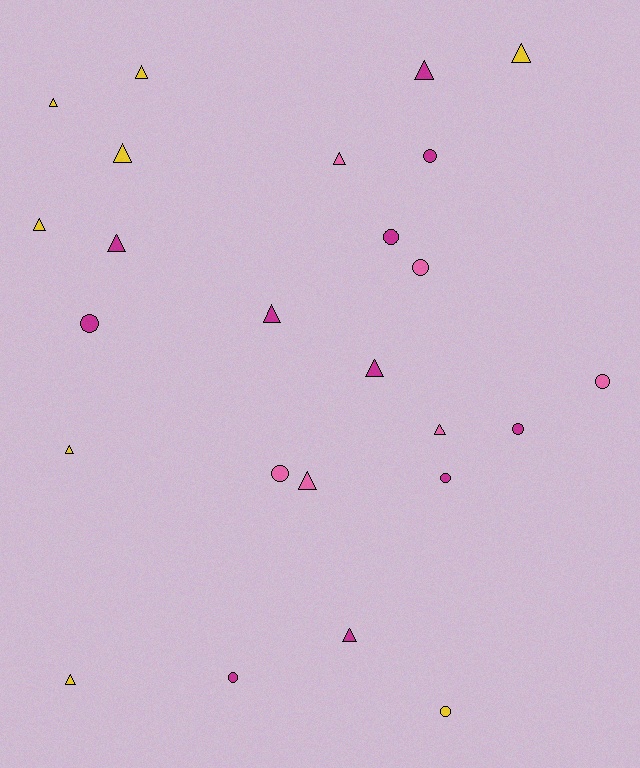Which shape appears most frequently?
Triangle, with 15 objects.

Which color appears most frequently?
Magenta, with 11 objects.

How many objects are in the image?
There are 25 objects.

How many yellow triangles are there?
There are 7 yellow triangles.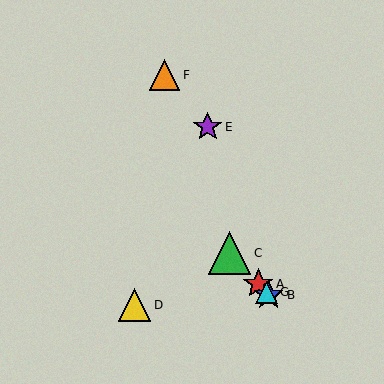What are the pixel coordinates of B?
Object B is at (269, 295).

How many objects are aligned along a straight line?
4 objects (A, B, C, G) are aligned along a straight line.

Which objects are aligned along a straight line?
Objects A, B, C, G are aligned along a straight line.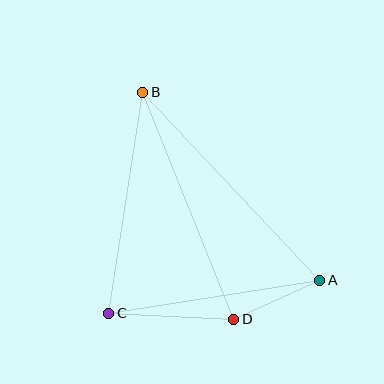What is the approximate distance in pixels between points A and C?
The distance between A and C is approximately 213 pixels.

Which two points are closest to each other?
Points A and D are closest to each other.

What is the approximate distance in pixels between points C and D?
The distance between C and D is approximately 125 pixels.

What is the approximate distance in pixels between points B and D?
The distance between B and D is approximately 244 pixels.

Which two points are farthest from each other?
Points A and B are farthest from each other.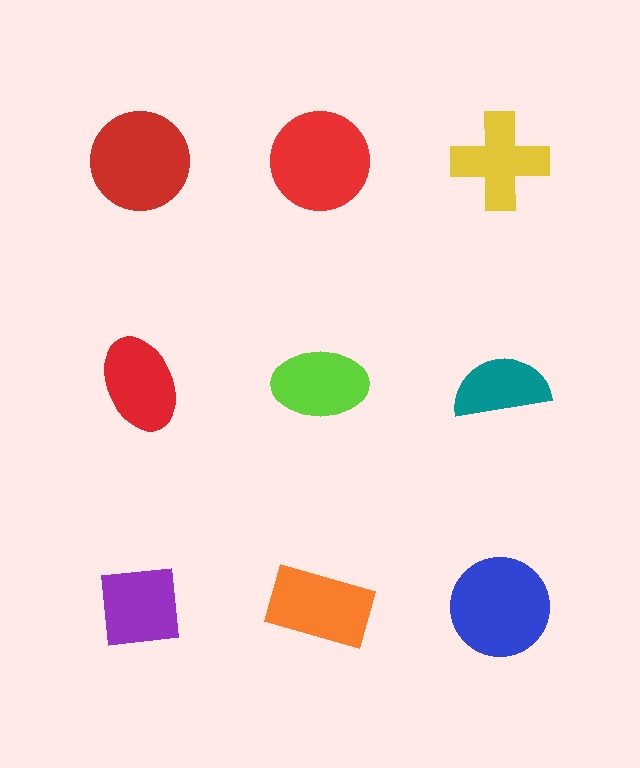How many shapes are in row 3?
3 shapes.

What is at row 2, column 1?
A red ellipse.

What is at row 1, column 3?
A yellow cross.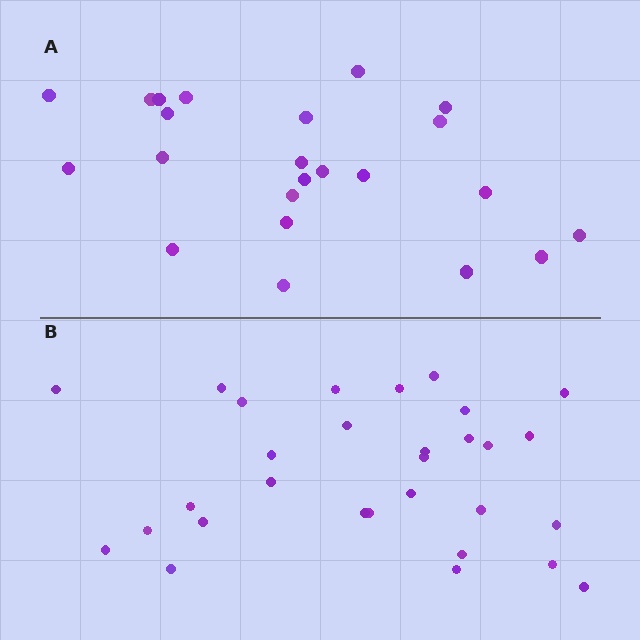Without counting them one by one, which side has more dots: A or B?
Region B (the bottom region) has more dots.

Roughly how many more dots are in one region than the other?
Region B has roughly 8 or so more dots than region A.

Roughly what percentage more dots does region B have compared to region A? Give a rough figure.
About 30% more.